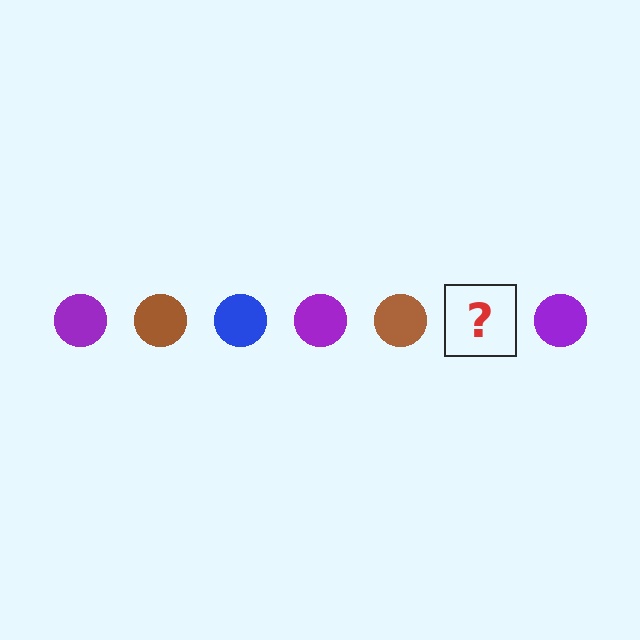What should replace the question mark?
The question mark should be replaced with a blue circle.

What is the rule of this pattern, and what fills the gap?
The rule is that the pattern cycles through purple, brown, blue circles. The gap should be filled with a blue circle.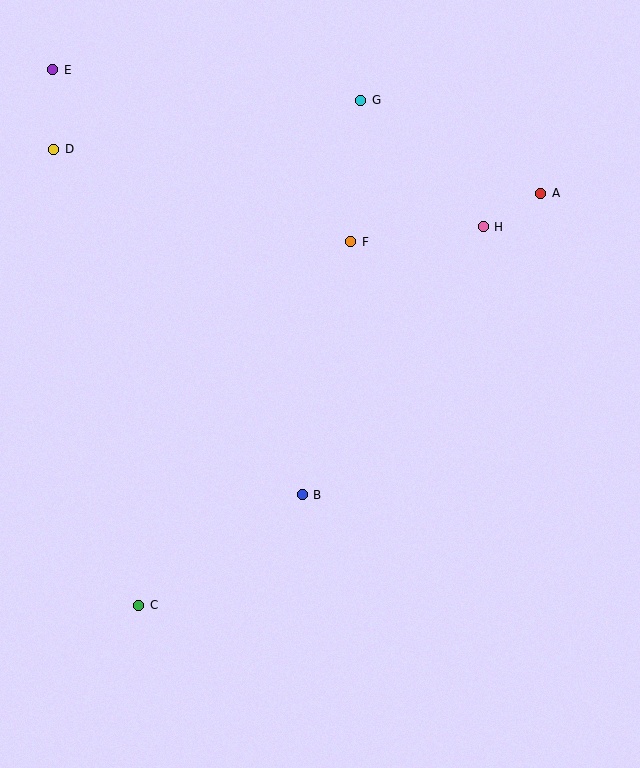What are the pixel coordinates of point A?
Point A is at (541, 193).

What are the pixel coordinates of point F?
Point F is at (351, 242).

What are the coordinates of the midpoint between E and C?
The midpoint between E and C is at (96, 337).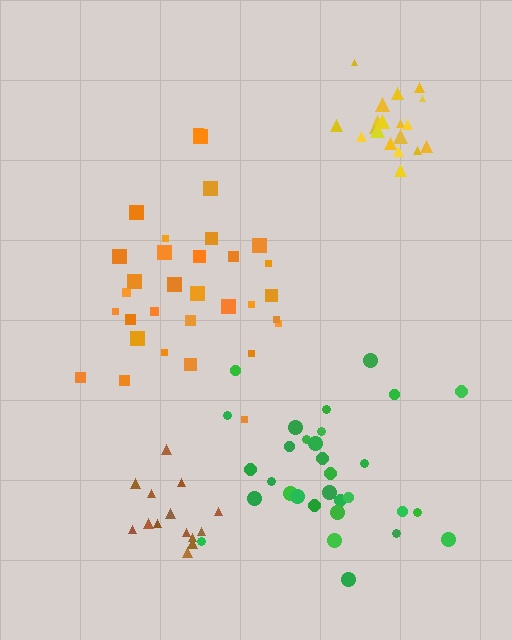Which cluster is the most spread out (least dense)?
Green.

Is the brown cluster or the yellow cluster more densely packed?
Yellow.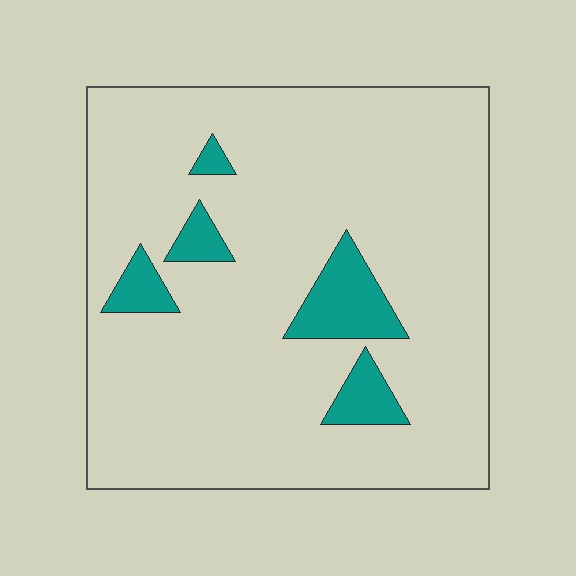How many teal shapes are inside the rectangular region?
5.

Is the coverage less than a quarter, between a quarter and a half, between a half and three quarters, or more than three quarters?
Less than a quarter.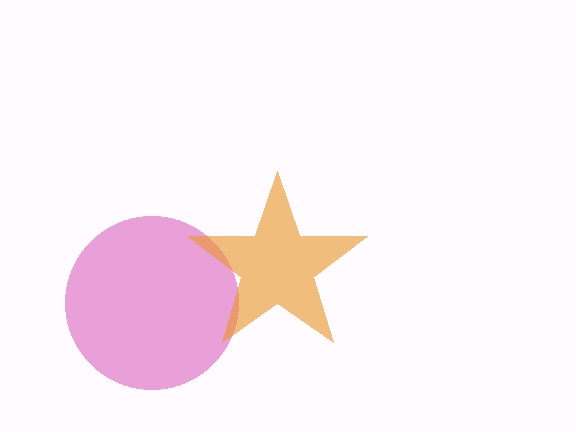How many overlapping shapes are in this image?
There are 2 overlapping shapes in the image.